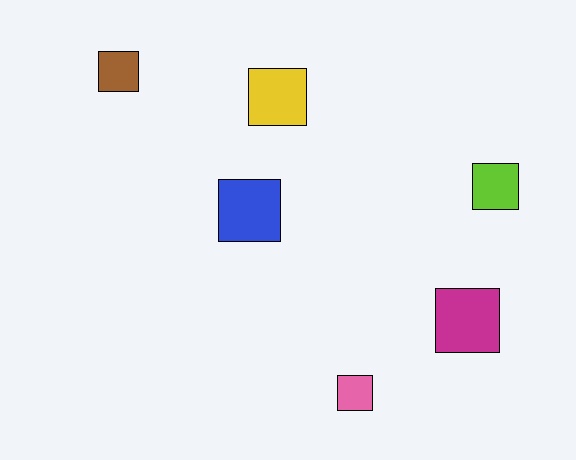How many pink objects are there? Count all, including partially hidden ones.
There is 1 pink object.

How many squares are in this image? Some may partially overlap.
There are 6 squares.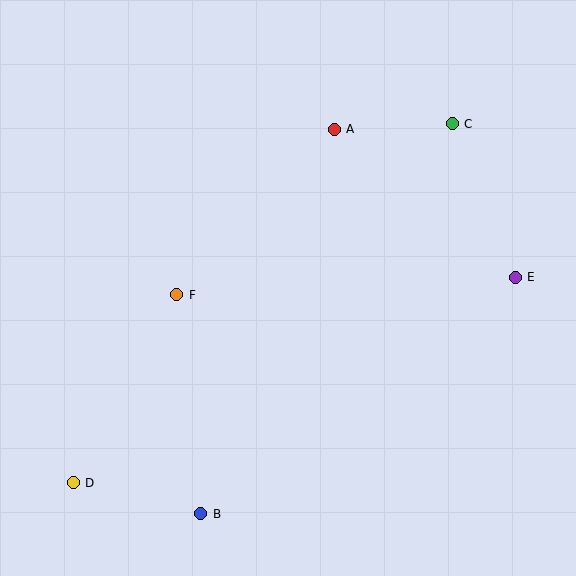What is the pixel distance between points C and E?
The distance between C and E is 166 pixels.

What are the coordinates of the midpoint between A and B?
The midpoint between A and B is at (268, 321).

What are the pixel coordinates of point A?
Point A is at (334, 129).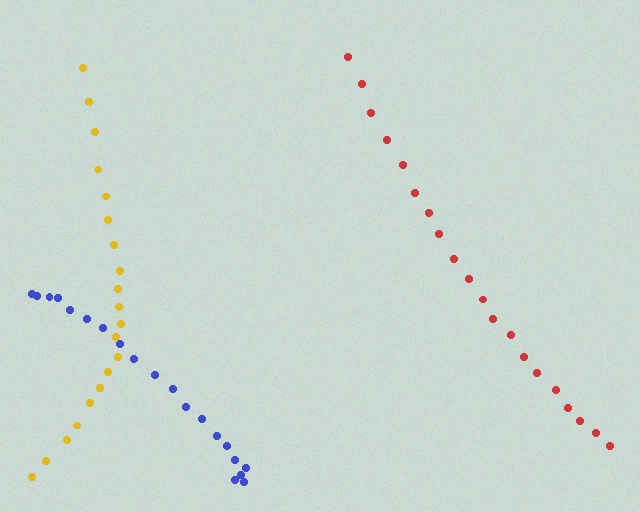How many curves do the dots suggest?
There are 3 distinct paths.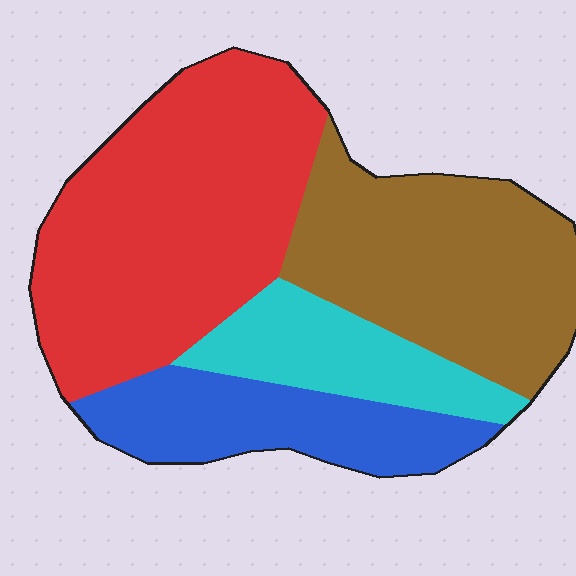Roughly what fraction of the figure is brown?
Brown takes up between a quarter and a half of the figure.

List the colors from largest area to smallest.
From largest to smallest: red, brown, blue, cyan.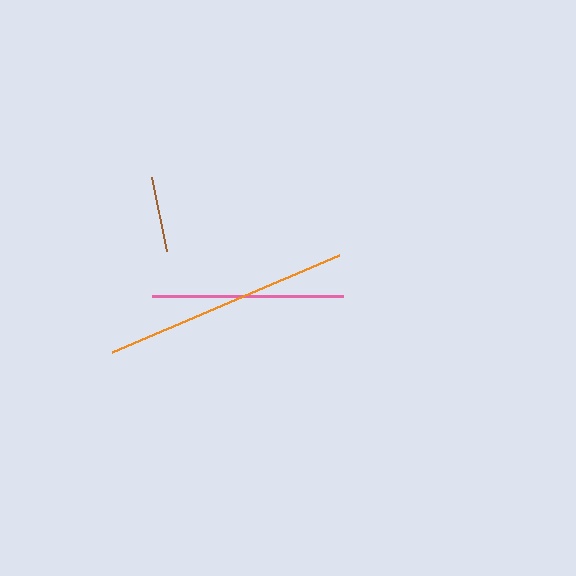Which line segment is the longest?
The orange line is the longest at approximately 247 pixels.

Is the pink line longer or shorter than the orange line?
The orange line is longer than the pink line.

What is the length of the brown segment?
The brown segment is approximately 75 pixels long.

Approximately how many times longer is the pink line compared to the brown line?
The pink line is approximately 2.5 times the length of the brown line.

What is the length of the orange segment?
The orange segment is approximately 247 pixels long.